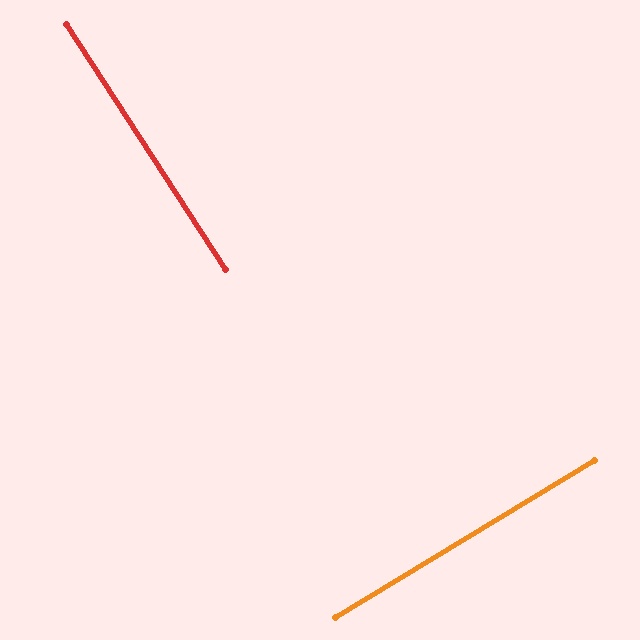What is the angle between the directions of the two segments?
Approximately 88 degrees.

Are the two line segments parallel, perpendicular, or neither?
Perpendicular — they meet at approximately 88°.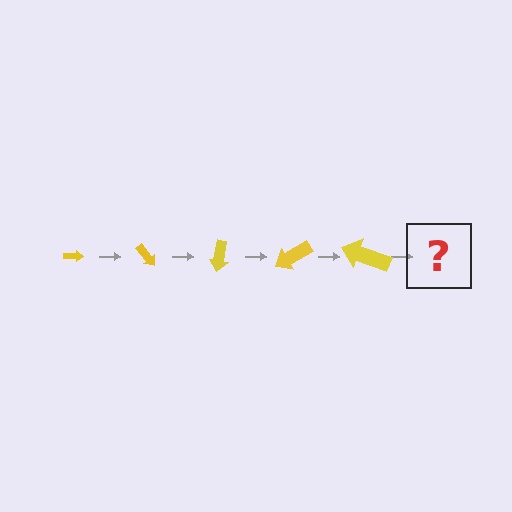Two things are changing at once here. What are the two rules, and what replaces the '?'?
The two rules are that the arrow grows larger each step and it rotates 50 degrees each step. The '?' should be an arrow, larger than the previous one and rotated 250 degrees from the start.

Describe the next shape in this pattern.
It should be an arrow, larger than the previous one and rotated 250 degrees from the start.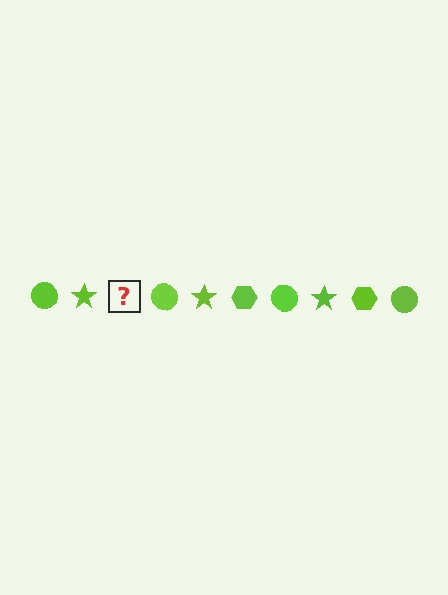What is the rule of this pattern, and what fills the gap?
The rule is that the pattern cycles through circle, star, hexagon shapes in lime. The gap should be filled with a lime hexagon.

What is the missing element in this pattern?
The missing element is a lime hexagon.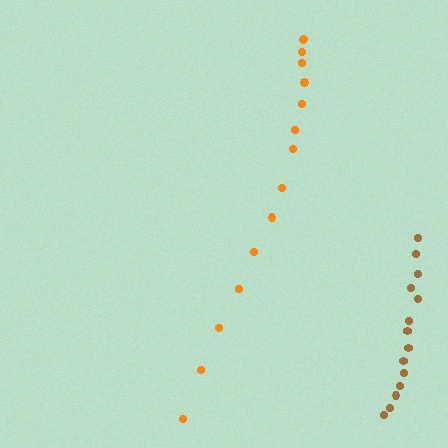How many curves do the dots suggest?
There are 2 distinct paths.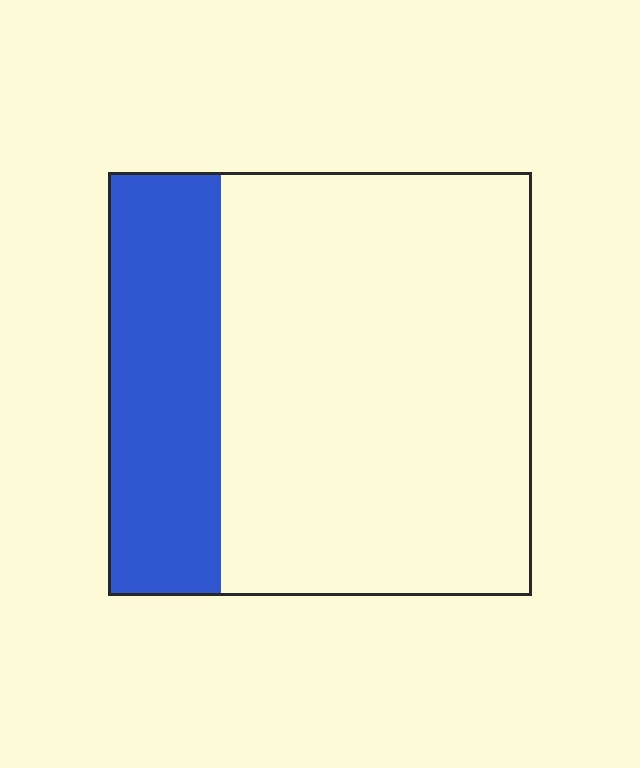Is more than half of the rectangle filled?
No.